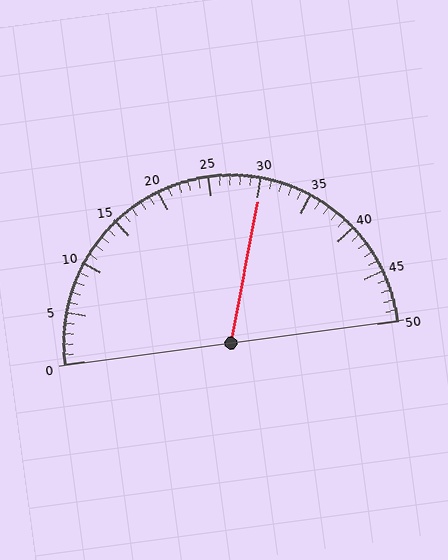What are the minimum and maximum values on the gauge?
The gauge ranges from 0 to 50.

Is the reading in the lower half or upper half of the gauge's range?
The reading is in the upper half of the range (0 to 50).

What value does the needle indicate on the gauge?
The needle indicates approximately 30.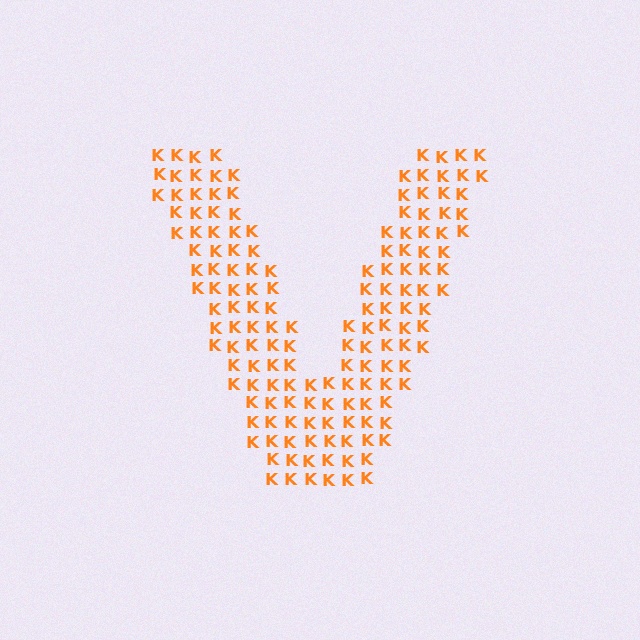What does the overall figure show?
The overall figure shows the letter V.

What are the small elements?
The small elements are letter K's.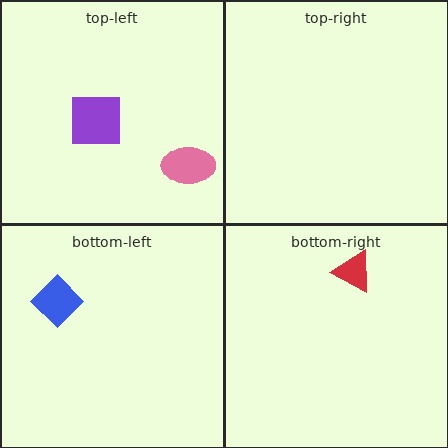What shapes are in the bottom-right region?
The red triangle.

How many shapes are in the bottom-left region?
1.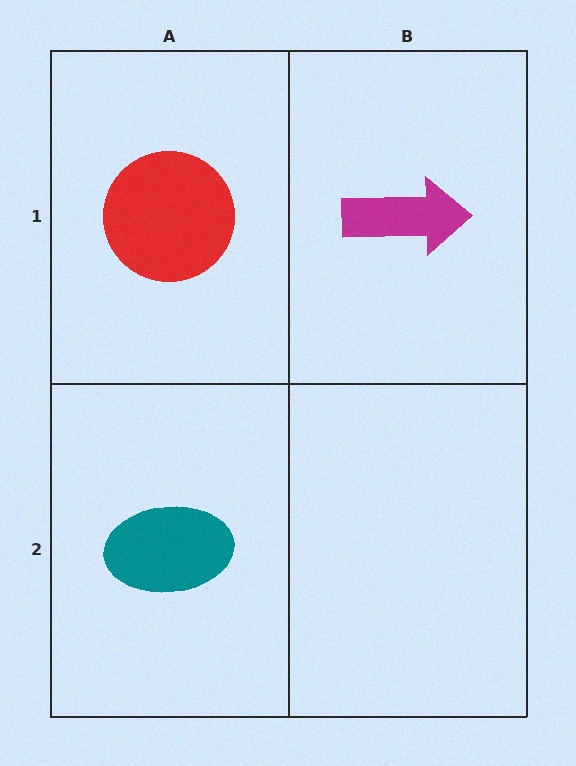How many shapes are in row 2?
1 shape.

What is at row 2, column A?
A teal ellipse.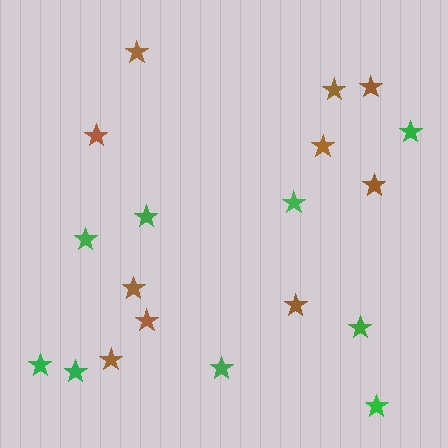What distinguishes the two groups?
There are 2 groups: one group of green stars (9) and one group of brown stars (10).